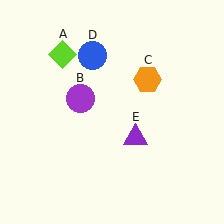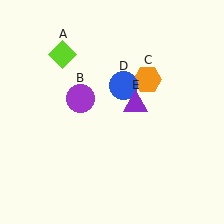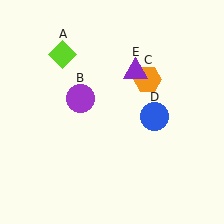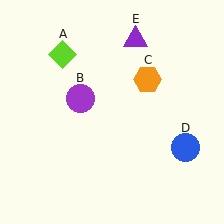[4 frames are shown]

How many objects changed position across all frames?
2 objects changed position: blue circle (object D), purple triangle (object E).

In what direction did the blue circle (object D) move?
The blue circle (object D) moved down and to the right.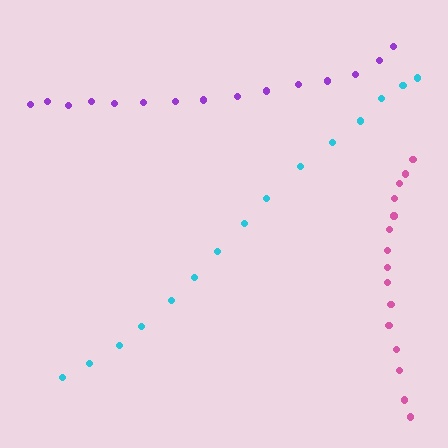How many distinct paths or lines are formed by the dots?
There are 3 distinct paths.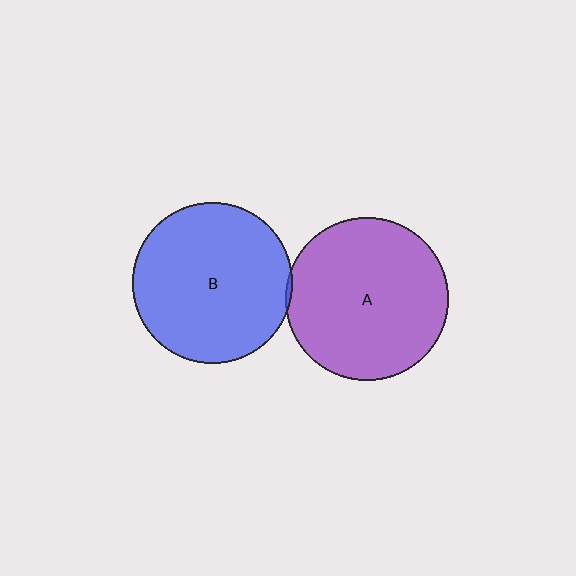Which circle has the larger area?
Circle A (purple).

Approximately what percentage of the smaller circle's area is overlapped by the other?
Approximately 5%.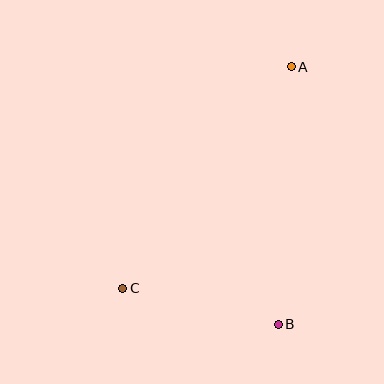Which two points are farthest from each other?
Points A and C are farthest from each other.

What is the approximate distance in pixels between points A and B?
The distance between A and B is approximately 257 pixels.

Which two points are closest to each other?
Points B and C are closest to each other.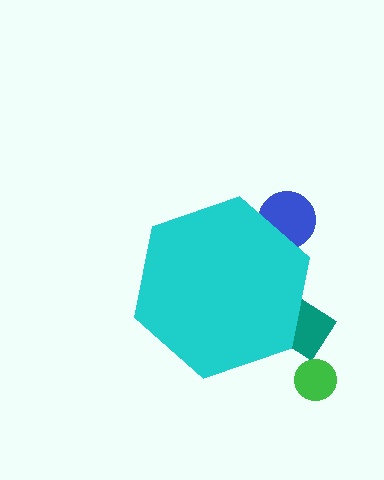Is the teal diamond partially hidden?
Yes, the teal diamond is partially hidden behind the cyan hexagon.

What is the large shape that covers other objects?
A cyan hexagon.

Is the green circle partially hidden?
No, the green circle is fully visible.